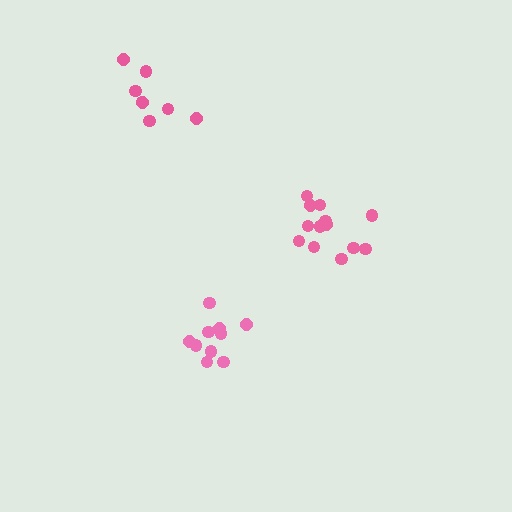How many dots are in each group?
Group 1: 13 dots, Group 2: 10 dots, Group 3: 8 dots (31 total).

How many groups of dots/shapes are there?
There are 3 groups.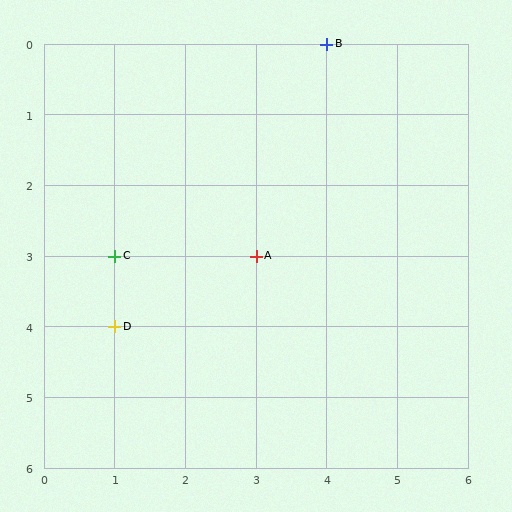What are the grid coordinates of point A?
Point A is at grid coordinates (3, 3).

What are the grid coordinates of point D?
Point D is at grid coordinates (1, 4).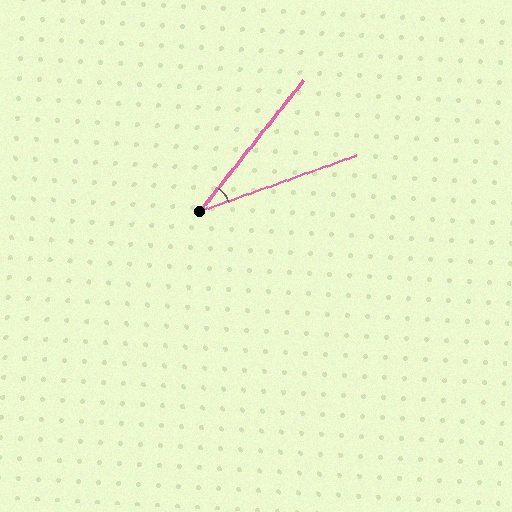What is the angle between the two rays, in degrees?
Approximately 32 degrees.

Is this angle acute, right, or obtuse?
It is acute.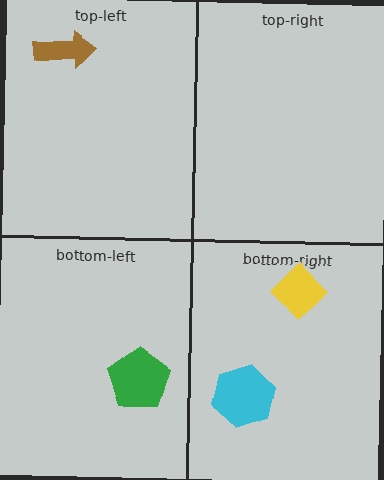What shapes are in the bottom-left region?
The green pentagon.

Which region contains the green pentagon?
The bottom-left region.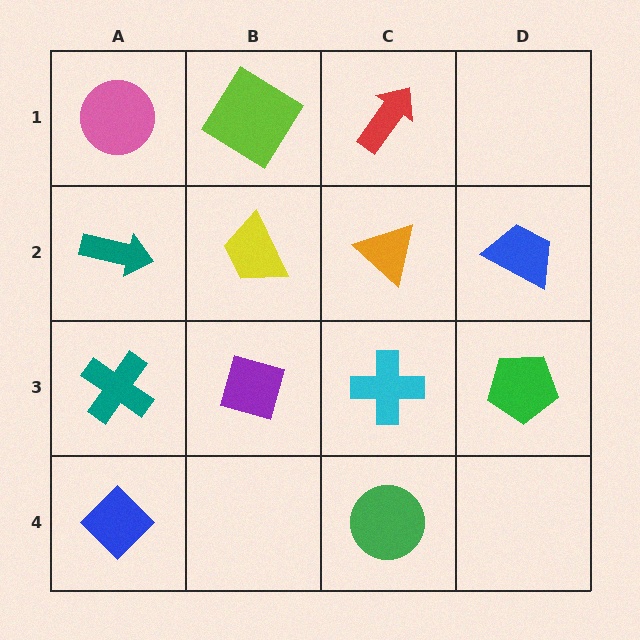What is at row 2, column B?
A yellow trapezoid.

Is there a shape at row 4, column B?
No, that cell is empty.